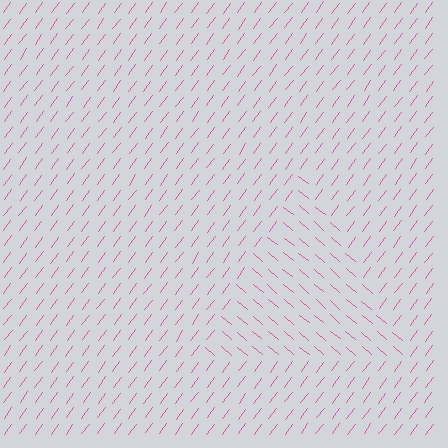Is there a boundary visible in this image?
Yes, there is a texture boundary formed by a change in line orientation.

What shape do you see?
I see a triangle.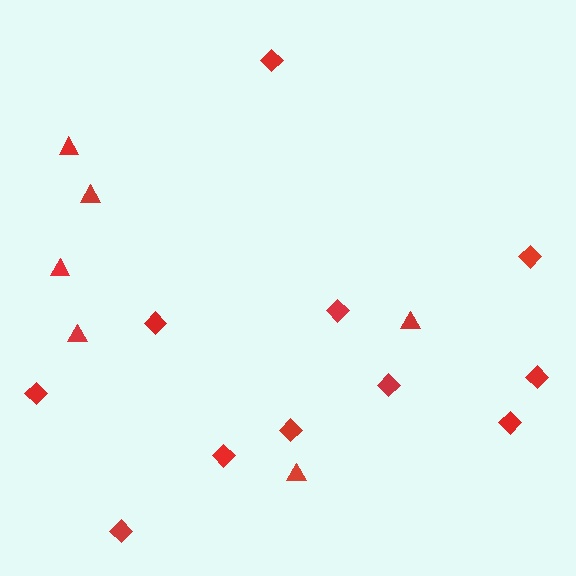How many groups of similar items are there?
There are 2 groups: one group of triangles (6) and one group of diamonds (11).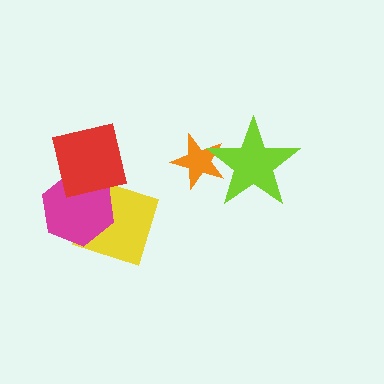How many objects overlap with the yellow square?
2 objects overlap with the yellow square.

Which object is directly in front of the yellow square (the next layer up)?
The magenta hexagon is directly in front of the yellow square.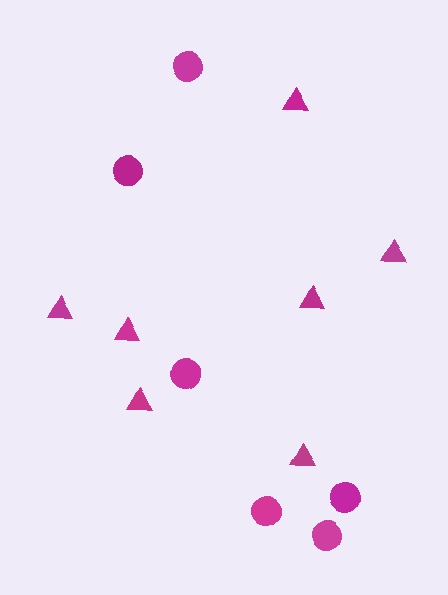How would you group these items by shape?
There are 2 groups: one group of circles (6) and one group of triangles (7).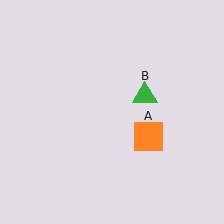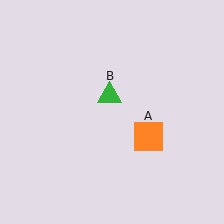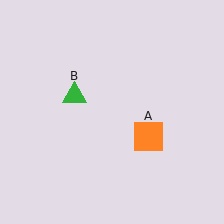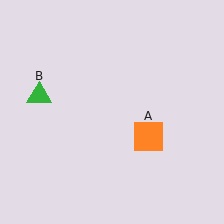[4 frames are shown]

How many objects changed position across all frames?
1 object changed position: green triangle (object B).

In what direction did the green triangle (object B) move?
The green triangle (object B) moved left.